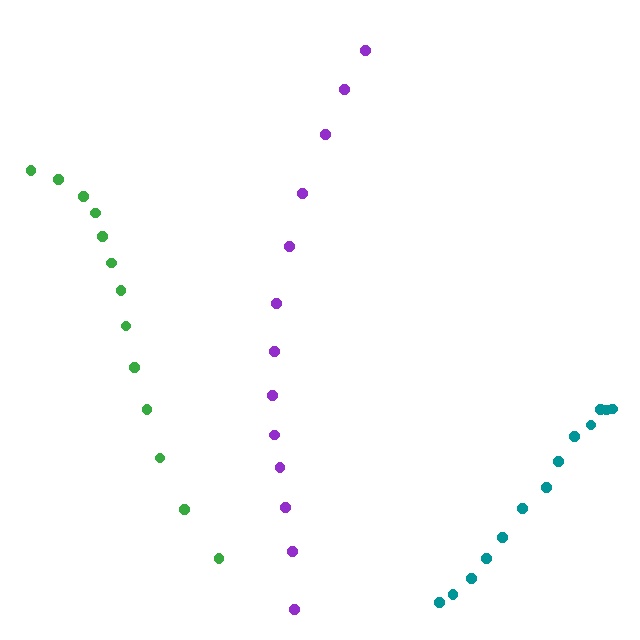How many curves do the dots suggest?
There are 3 distinct paths.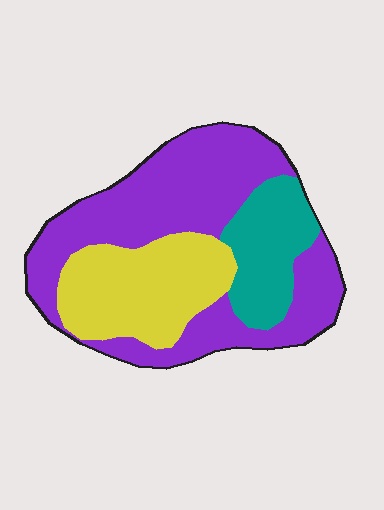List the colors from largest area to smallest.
From largest to smallest: purple, yellow, teal.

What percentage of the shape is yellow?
Yellow takes up about one quarter (1/4) of the shape.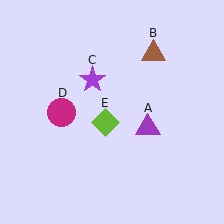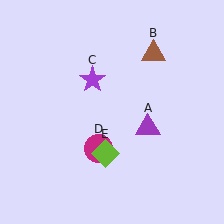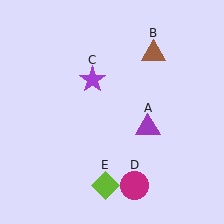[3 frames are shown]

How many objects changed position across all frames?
2 objects changed position: magenta circle (object D), lime diamond (object E).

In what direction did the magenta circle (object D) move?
The magenta circle (object D) moved down and to the right.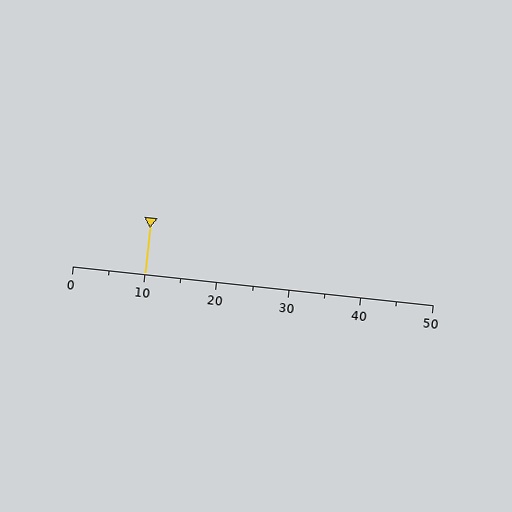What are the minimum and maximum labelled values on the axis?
The axis runs from 0 to 50.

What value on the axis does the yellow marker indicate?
The marker indicates approximately 10.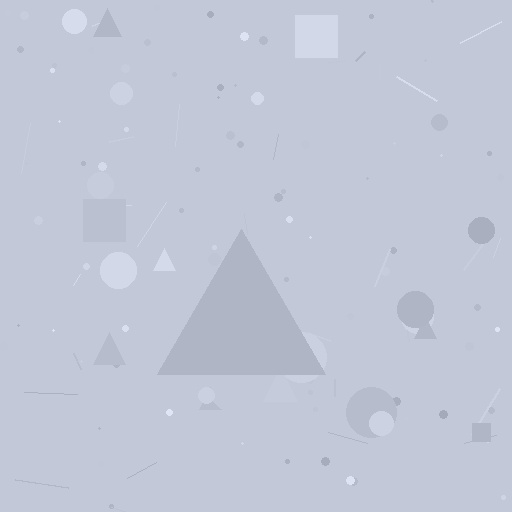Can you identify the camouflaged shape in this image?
The camouflaged shape is a triangle.